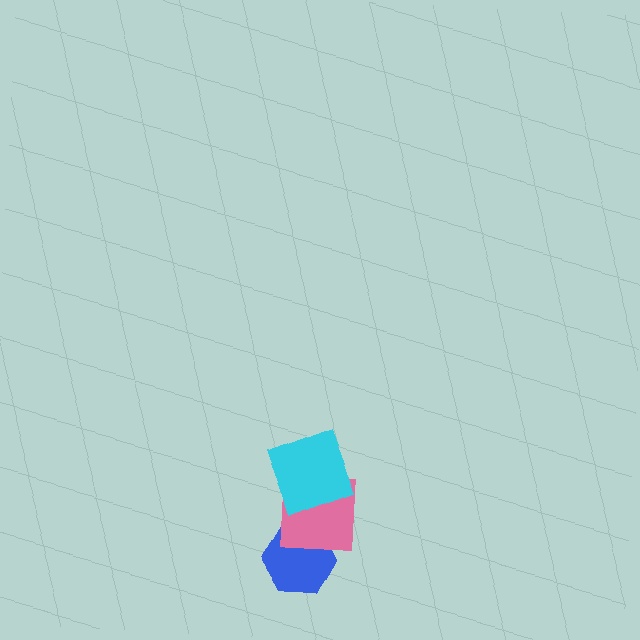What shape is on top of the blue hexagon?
The pink square is on top of the blue hexagon.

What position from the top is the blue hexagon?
The blue hexagon is 3rd from the top.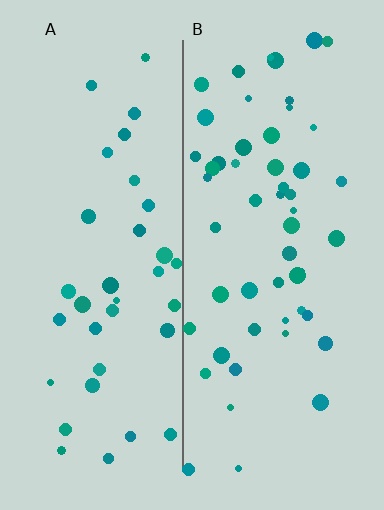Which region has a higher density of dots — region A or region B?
B (the right).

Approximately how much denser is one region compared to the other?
Approximately 1.5× — region B over region A.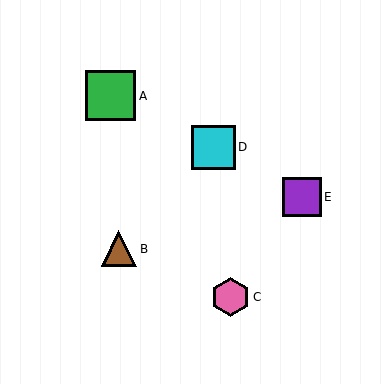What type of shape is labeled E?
Shape E is a purple square.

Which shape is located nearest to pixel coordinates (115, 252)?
The brown triangle (labeled B) at (119, 249) is nearest to that location.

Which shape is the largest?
The green square (labeled A) is the largest.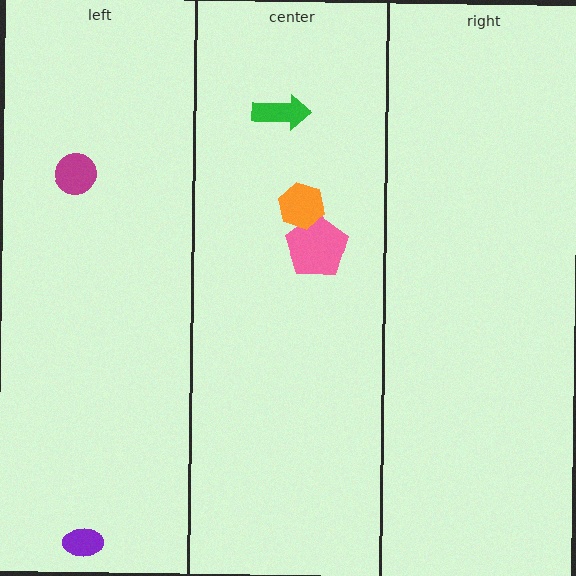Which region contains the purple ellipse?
The left region.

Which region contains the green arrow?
The center region.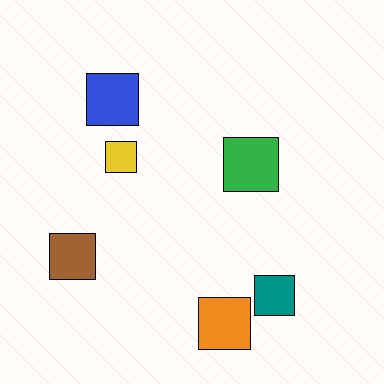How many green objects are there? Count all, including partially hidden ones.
There is 1 green object.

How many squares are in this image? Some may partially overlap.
There are 6 squares.